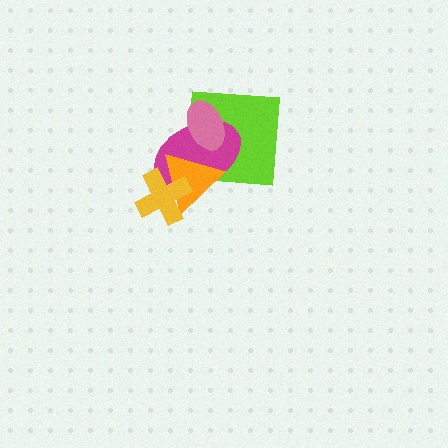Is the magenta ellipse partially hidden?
Yes, it is partially covered by another shape.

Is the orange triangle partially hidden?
Yes, it is partially covered by another shape.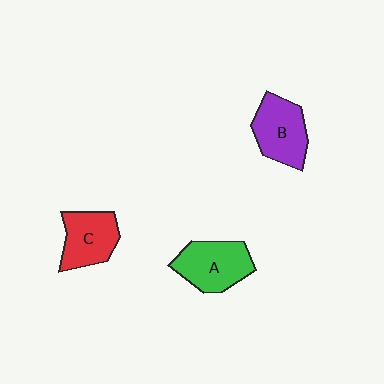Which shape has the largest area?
Shape A (green).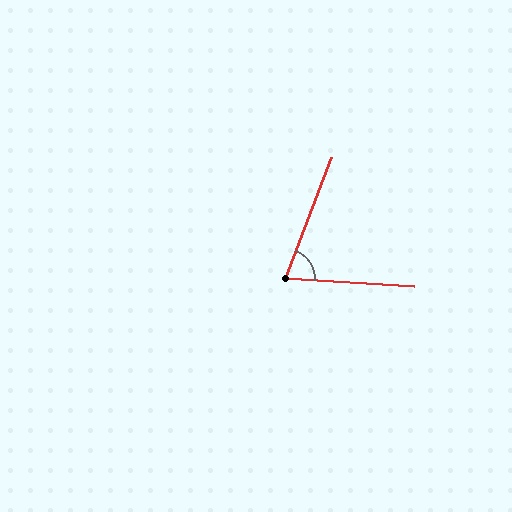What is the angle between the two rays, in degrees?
Approximately 72 degrees.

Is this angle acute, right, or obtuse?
It is acute.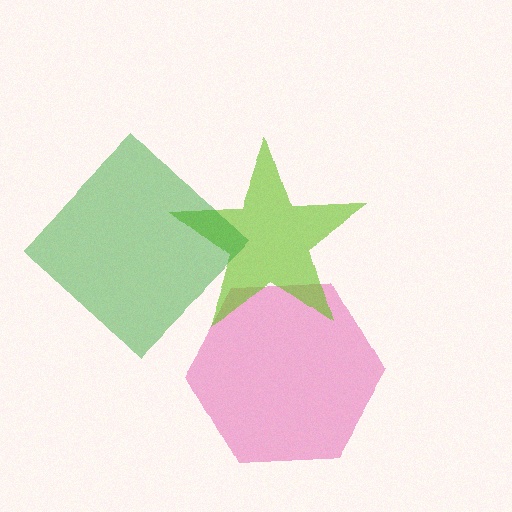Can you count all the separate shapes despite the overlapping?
Yes, there are 3 separate shapes.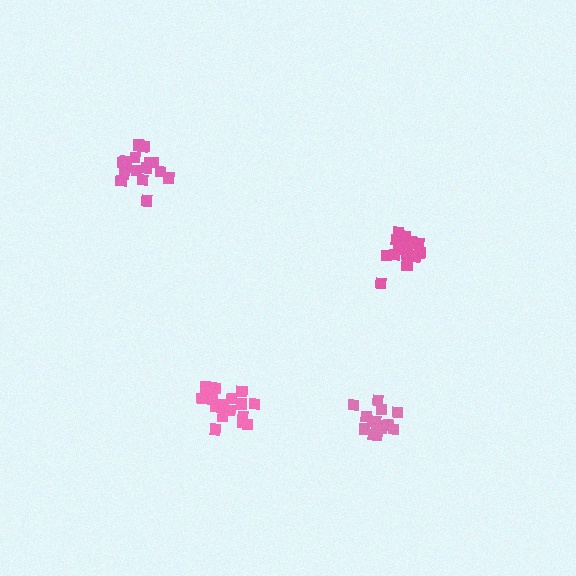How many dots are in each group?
Group 1: 19 dots, Group 2: 15 dots, Group 3: 20 dots, Group 4: 17 dots (71 total).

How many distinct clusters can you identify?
There are 4 distinct clusters.